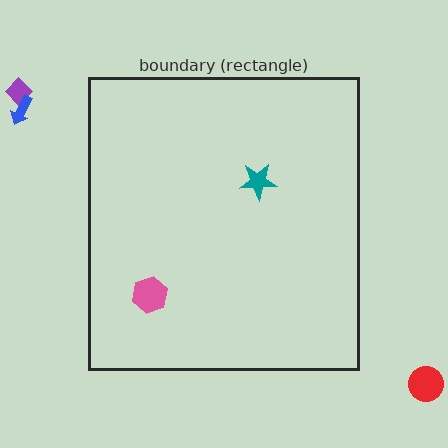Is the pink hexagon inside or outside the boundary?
Inside.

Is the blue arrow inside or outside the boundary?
Outside.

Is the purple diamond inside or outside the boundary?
Outside.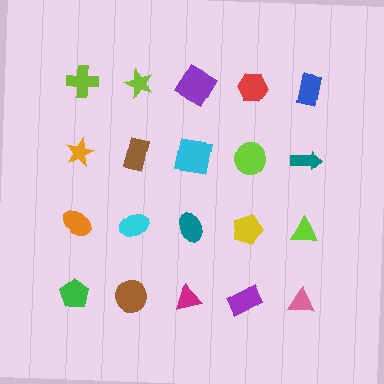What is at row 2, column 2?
A brown rectangle.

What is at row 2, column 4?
A lime circle.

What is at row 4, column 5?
A pink triangle.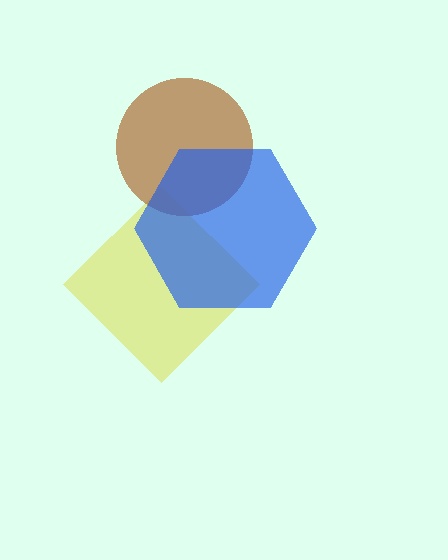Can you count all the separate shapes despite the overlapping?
Yes, there are 3 separate shapes.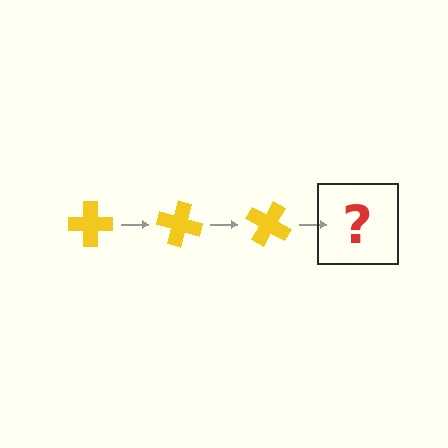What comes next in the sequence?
The next element should be a yellow cross rotated 45 degrees.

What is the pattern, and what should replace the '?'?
The pattern is that the cross rotates 15 degrees each step. The '?' should be a yellow cross rotated 45 degrees.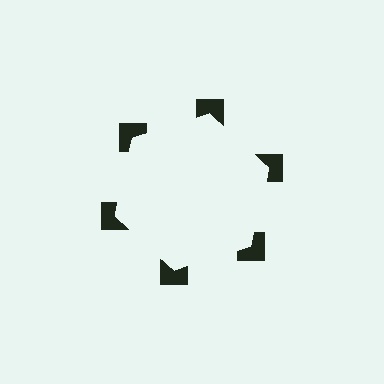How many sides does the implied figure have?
6 sides.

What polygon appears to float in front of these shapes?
An illusory hexagon — its edges are inferred from the aligned wedge cuts in the notched squares, not physically drawn.